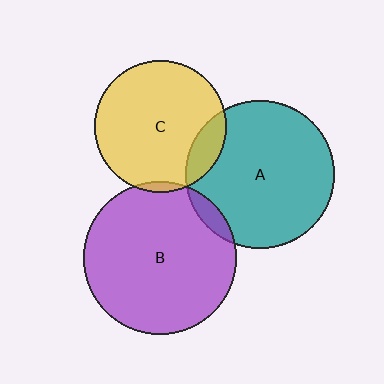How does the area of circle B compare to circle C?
Approximately 1.4 times.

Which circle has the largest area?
Circle B (purple).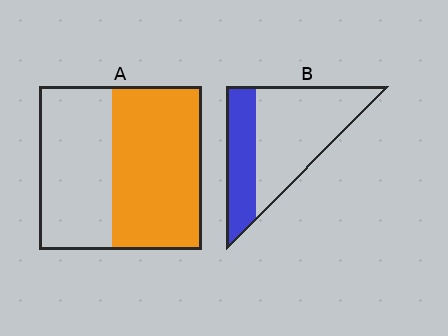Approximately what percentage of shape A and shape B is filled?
A is approximately 55% and B is approximately 35%.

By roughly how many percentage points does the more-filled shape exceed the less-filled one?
By roughly 20 percentage points (A over B).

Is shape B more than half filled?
No.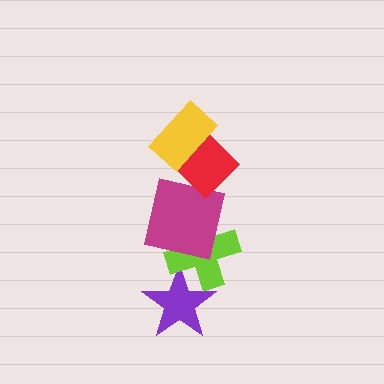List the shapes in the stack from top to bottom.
From top to bottom: the yellow rectangle, the red diamond, the magenta square, the lime cross, the purple star.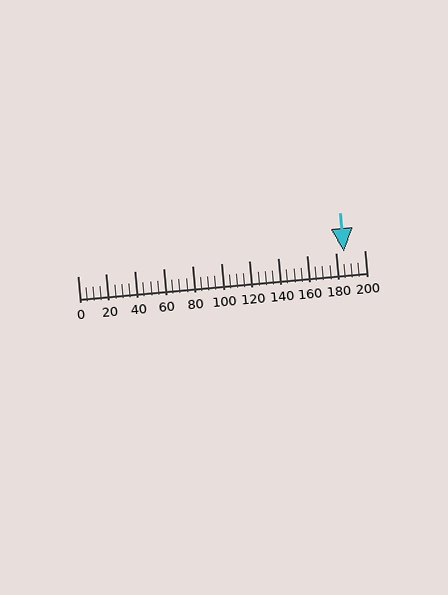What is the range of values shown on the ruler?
The ruler shows values from 0 to 200.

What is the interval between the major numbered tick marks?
The major tick marks are spaced 20 units apart.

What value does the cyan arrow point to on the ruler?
The cyan arrow points to approximately 186.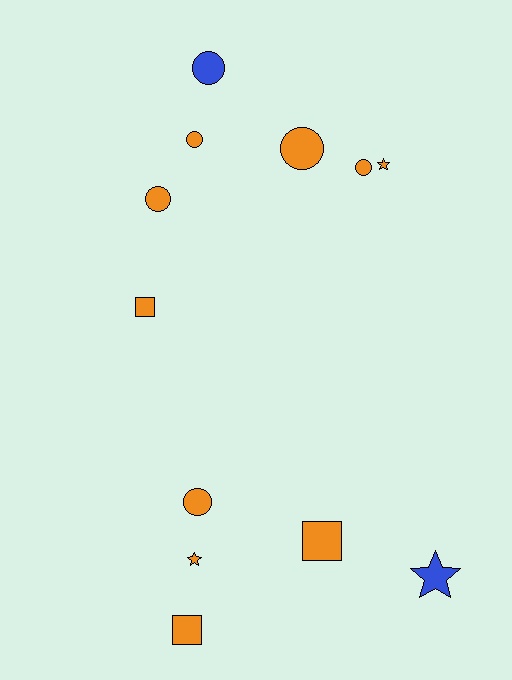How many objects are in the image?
There are 12 objects.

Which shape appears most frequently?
Circle, with 6 objects.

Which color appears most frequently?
Orange, with 10 objects.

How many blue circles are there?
There is 1 blue circle.